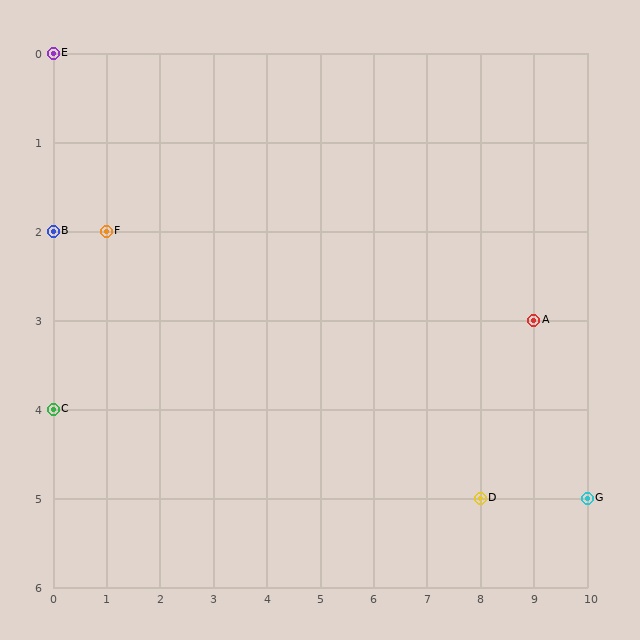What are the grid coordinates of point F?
Point F is at grid coordinates (1, 2).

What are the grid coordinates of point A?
Point A is at grid coordinates (9, 3).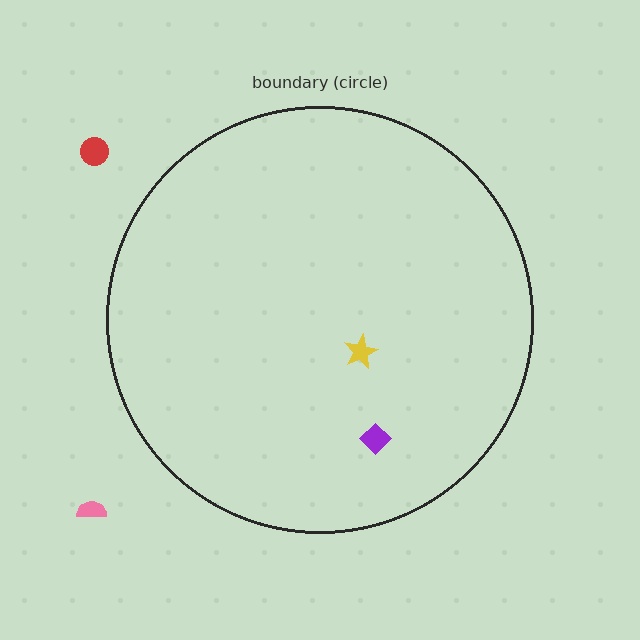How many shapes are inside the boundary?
2 inside, 2 outside.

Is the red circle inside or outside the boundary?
Outside.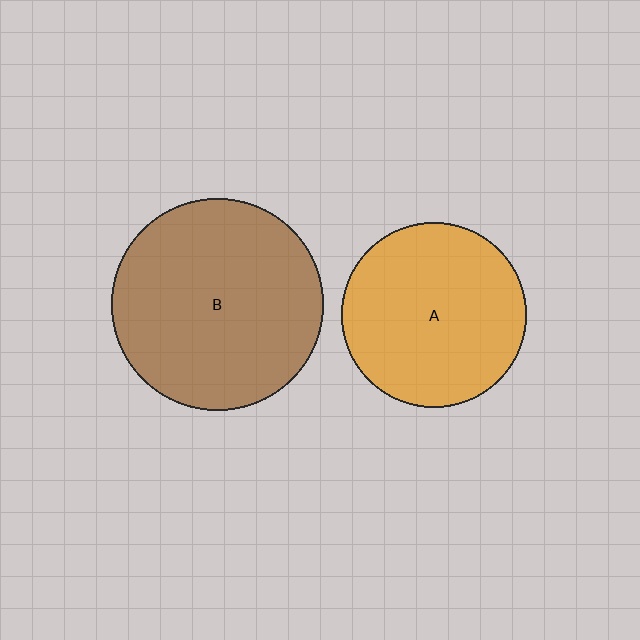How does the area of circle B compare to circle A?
Approximately 1.3 times.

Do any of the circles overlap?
No, none of the circles overlap.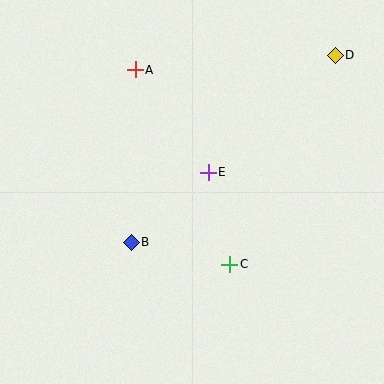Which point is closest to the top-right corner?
Point D is closest to the top-right corner.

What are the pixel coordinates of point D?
Point D is at (335, 55).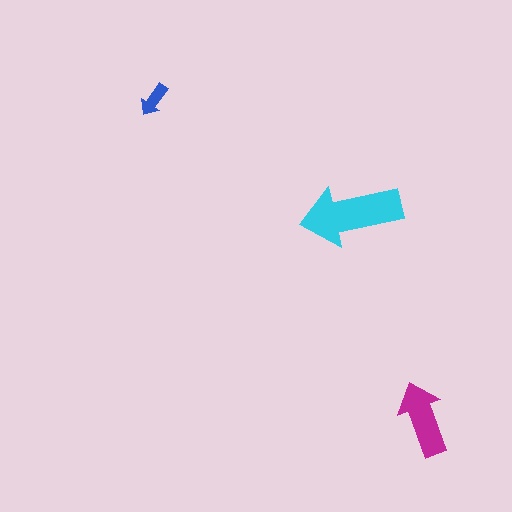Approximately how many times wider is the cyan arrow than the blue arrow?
About 3 times wider.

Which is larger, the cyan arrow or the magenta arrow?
The cyan one.